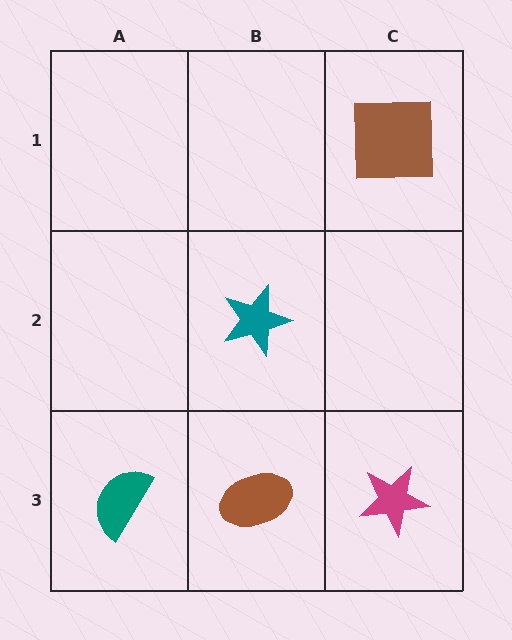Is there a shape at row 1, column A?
No, that cell is empty.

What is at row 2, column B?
A teal star.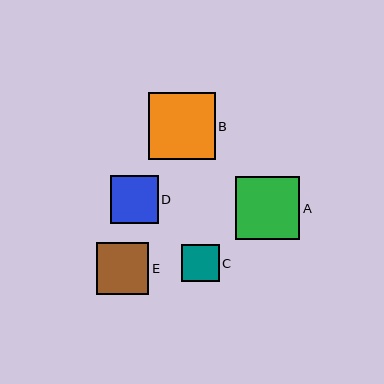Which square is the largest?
Square B is the largest with a size of approximately 67 pixels.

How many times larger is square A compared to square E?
Square A is approximately 1.2 times the size of square E.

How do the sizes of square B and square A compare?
Square B and square A are approximately the same size.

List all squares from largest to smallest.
From largest to smallest: B, A, E, D, C.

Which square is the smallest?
Square C is the smallest with a size of approximately 38 pixels.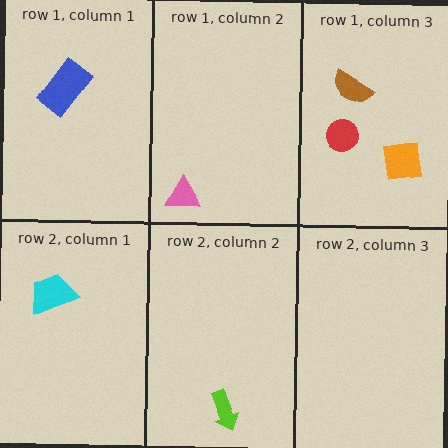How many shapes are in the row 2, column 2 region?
1.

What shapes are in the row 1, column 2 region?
The pink triangle.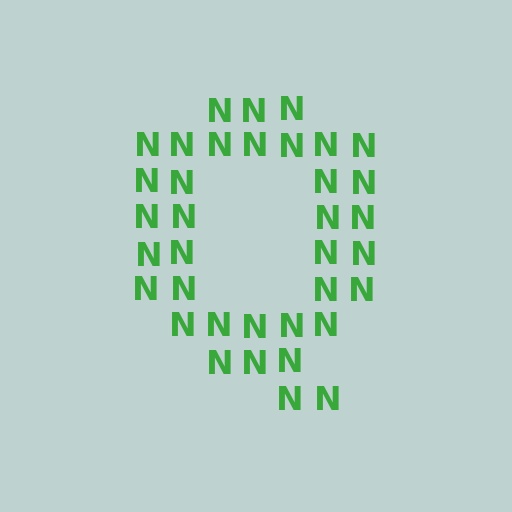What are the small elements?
The small elements are letter N's.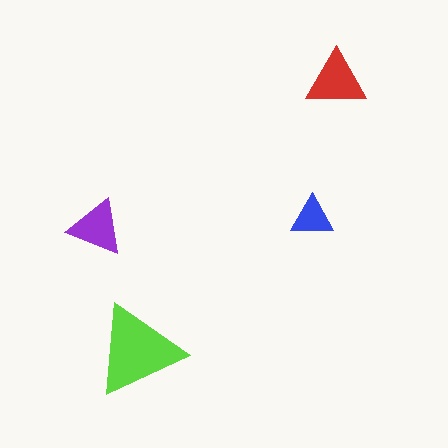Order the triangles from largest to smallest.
the lime one, the red one, the purple one, the blue one.